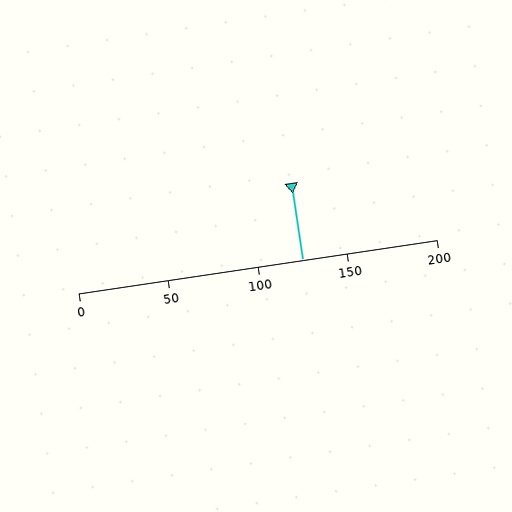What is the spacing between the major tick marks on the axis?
The major ticks are spaced 50 apart.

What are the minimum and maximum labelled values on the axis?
The axis runs from 0 to 200.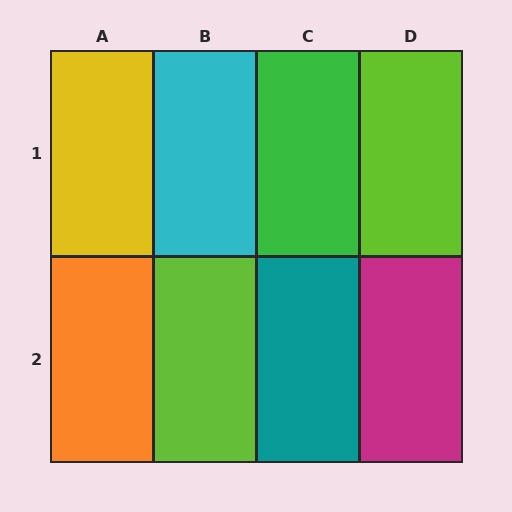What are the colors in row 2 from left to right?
Orange, lime, teal, magenta.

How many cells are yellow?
1 cell is yellow.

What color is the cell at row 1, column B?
Cyan.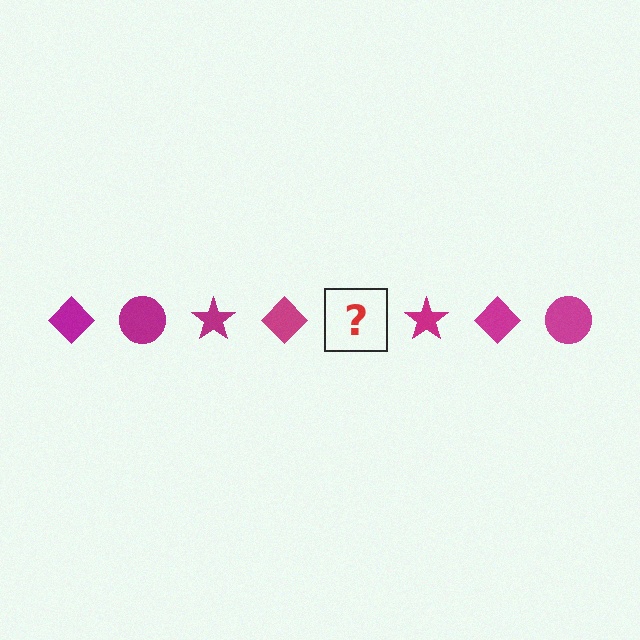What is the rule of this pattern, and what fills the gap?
The rule is that the pattern cycles through diamond, circle, star shapes in magenta. The gap should be filled with a magenta circle.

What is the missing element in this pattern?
The missing element is a magenta circle.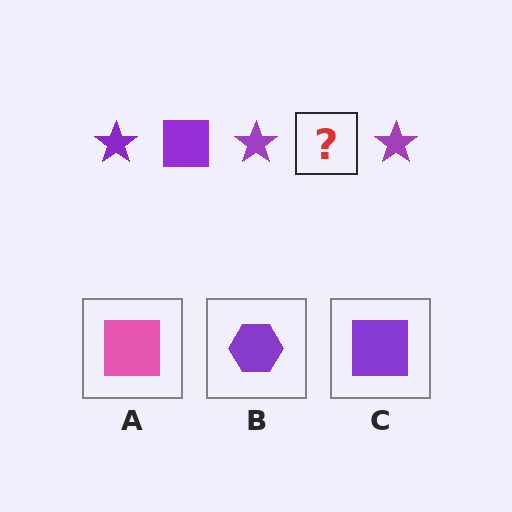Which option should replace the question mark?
Option C.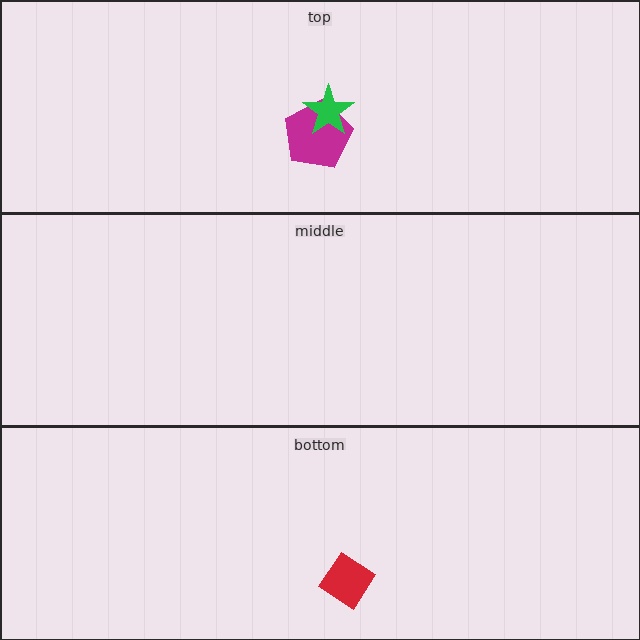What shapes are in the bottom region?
The red diamond.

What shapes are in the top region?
The magenta pentagon, the green star.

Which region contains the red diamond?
The bottom region.